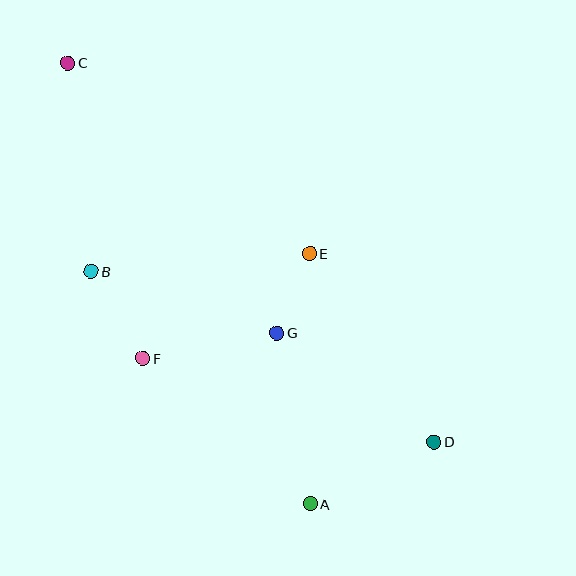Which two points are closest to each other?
Points E and G are closest to each other.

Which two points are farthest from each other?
Points C and D are farthest from each other.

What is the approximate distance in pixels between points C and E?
The distance between C and E is approximately 308 pixels.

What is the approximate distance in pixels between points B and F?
The distance between B and F is approximately 101 pixels.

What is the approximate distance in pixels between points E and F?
The distance between E and F is approximately 197 pixels.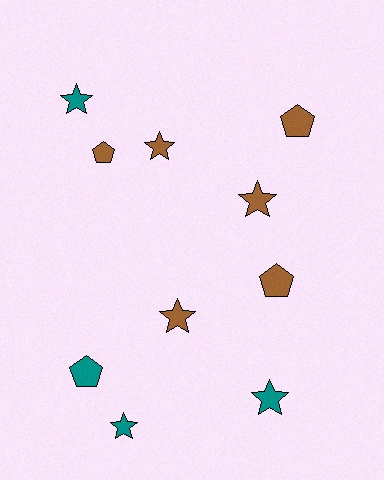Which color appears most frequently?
Brown, with 6 objects.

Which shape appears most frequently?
Star, with 6 objects.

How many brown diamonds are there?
There are no brown diamonds.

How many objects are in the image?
There are 10 objects.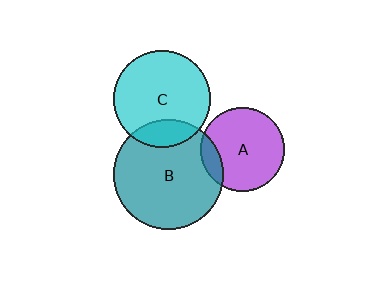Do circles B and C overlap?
Yes.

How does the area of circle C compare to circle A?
Approximately 1.4 times.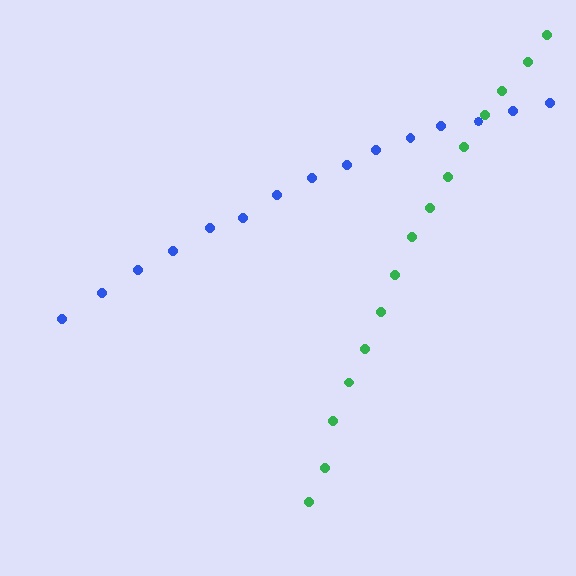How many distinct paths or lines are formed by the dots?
There are 2 distinct paths.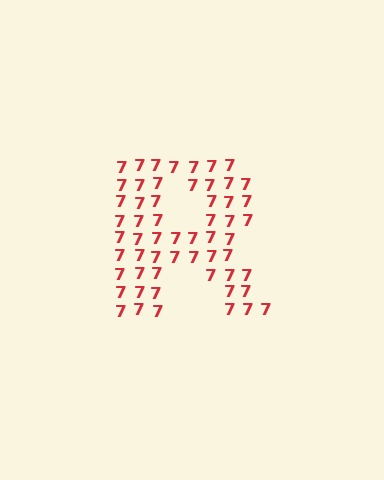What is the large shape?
The large shape is the letter R.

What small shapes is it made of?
It is made of small digit 7's.